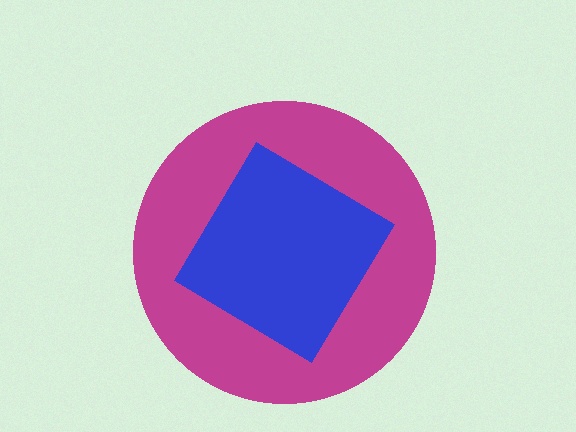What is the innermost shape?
The blue diamond.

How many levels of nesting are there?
2.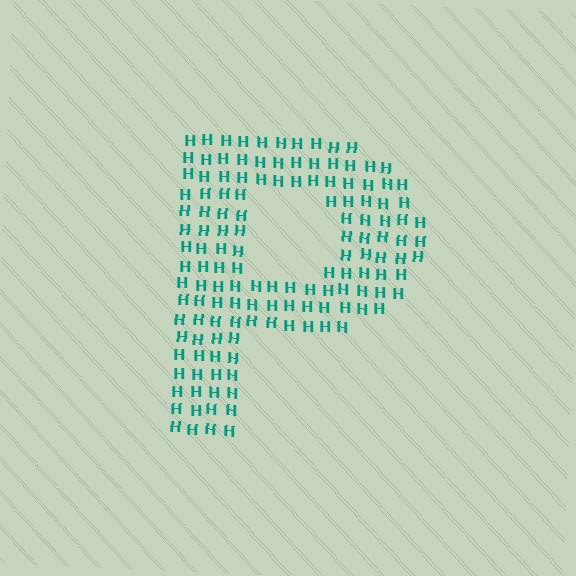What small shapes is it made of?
It is made of small letter H's.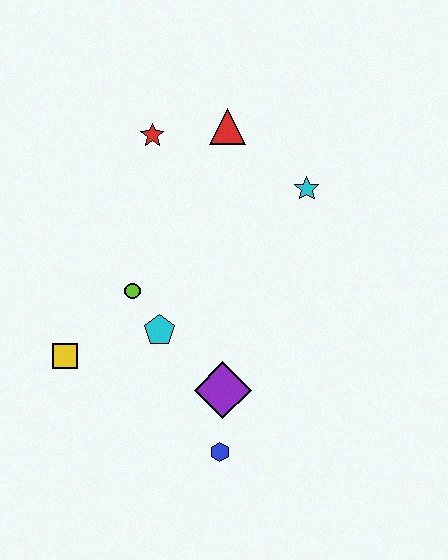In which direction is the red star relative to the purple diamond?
The red star is above the purple diamond.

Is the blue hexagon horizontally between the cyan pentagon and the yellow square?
No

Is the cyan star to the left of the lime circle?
No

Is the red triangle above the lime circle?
Yes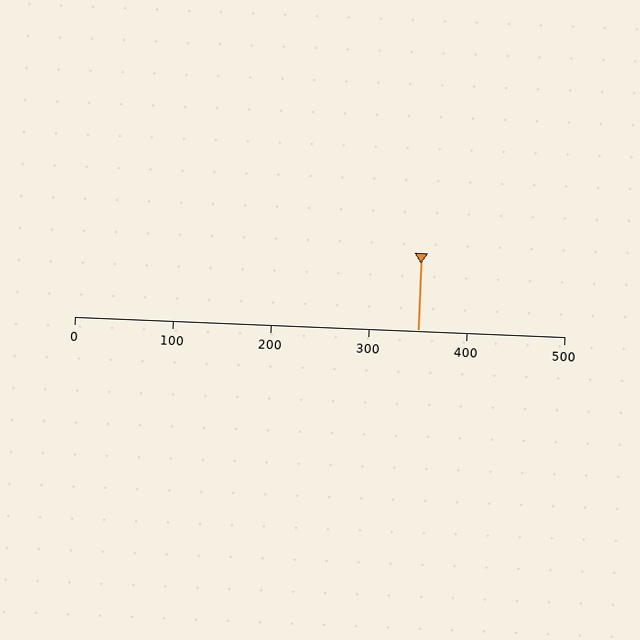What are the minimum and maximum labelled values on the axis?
The axis runs from 0 to 500.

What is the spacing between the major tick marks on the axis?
The major ticks are spaced 100 apart.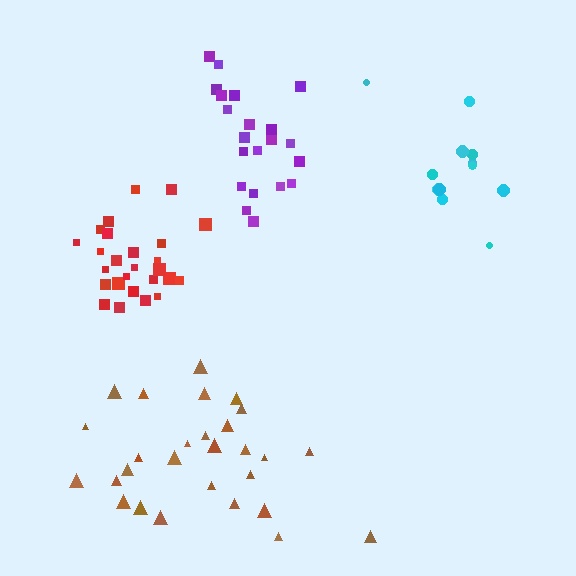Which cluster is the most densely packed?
Red.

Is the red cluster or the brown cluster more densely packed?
Red.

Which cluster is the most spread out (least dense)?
Brown.